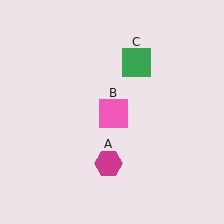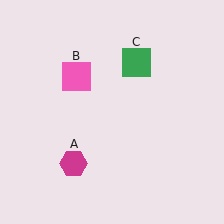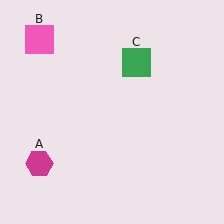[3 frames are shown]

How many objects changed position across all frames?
2 objects changed position: magenta hexagon (object A), pink square (object B).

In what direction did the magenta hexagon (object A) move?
The magenta hexagon (object A) moved left.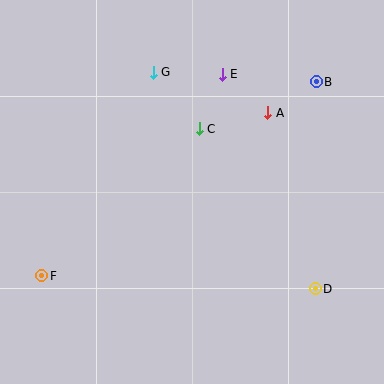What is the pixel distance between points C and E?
The distance between C and E is 59 pixels.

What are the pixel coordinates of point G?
Point G is at (153, 72).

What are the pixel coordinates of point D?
Point D is at (315, 289).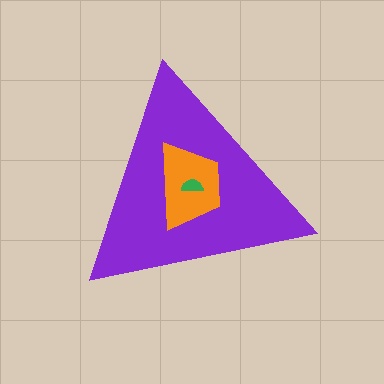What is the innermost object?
The green semicircle.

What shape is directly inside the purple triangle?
The orange trapezoid.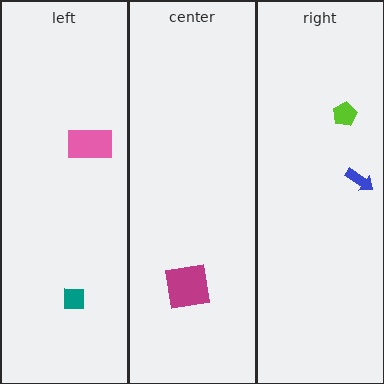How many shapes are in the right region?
2.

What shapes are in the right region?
The lime pentagon, the blue arrow.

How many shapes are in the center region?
1.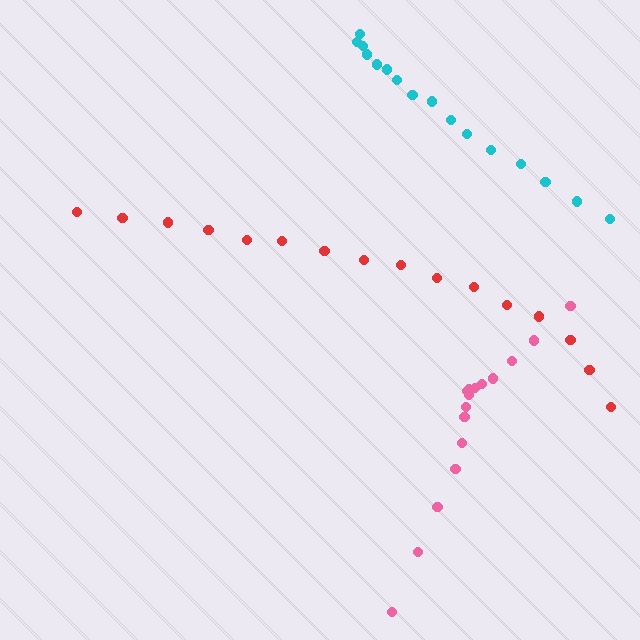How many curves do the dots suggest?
There are 3 distinct paths.